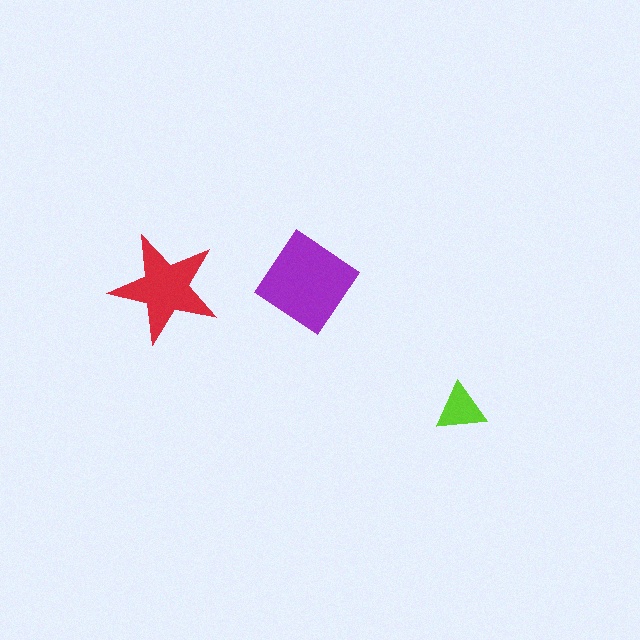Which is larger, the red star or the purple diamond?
The purple diamond.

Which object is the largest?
The purple diamond.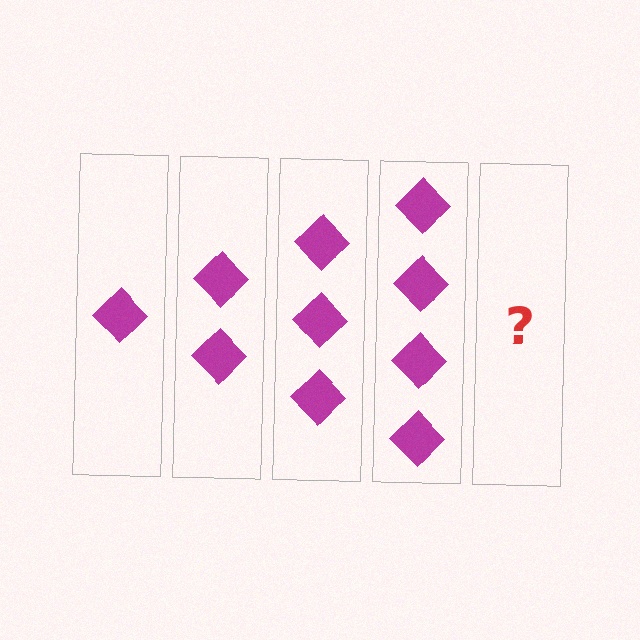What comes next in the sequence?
The next element should be 5 diamonds.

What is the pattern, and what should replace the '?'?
The pattern is that each step adds one more diamond. The '?' should be 5 diamonds.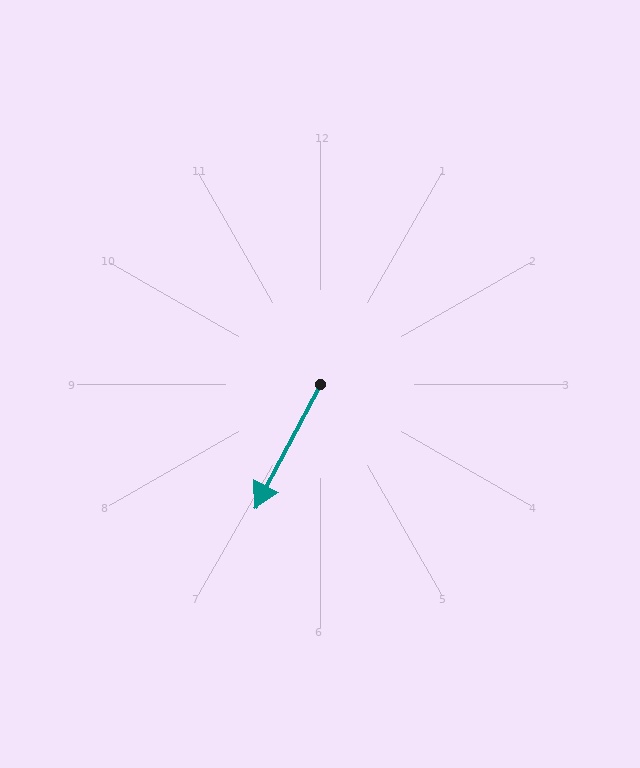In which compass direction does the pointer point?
Southwest.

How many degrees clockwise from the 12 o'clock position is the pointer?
Approximately 208 degrees.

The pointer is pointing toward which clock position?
Roughly 7 o'clock.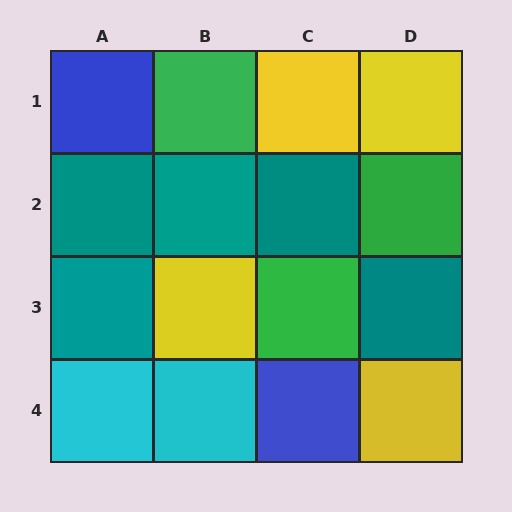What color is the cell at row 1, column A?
Blue.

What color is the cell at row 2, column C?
Teal.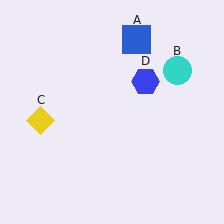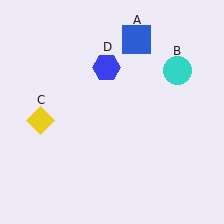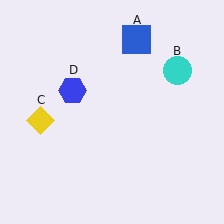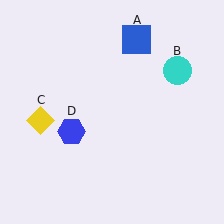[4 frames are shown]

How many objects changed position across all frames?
1 object changed position: blue hexagon (object D).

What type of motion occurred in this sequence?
The blue hexagon (object D) rotated counterclockwise around the center of the scene.